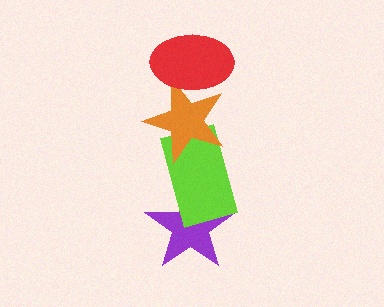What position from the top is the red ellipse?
The red ellipse is 1st from the top.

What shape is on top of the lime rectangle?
The orange star is on top of the lime rectangle.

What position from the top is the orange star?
The orange star is 2nd from the top.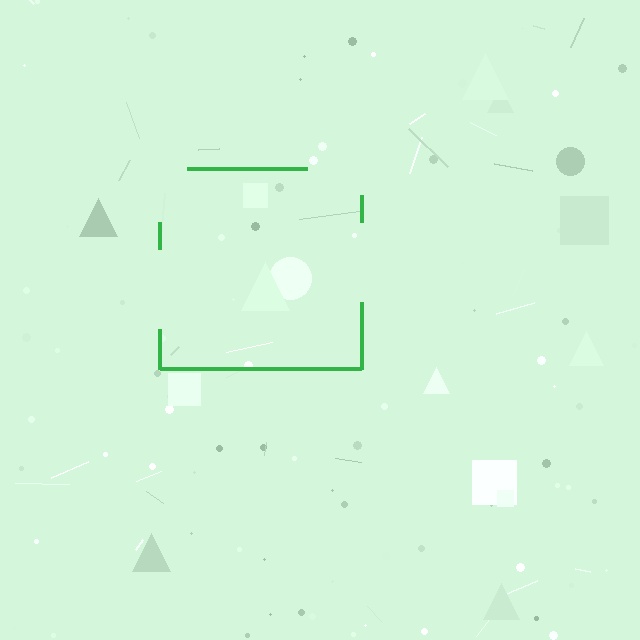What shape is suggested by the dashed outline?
The dashed outline suggests a square.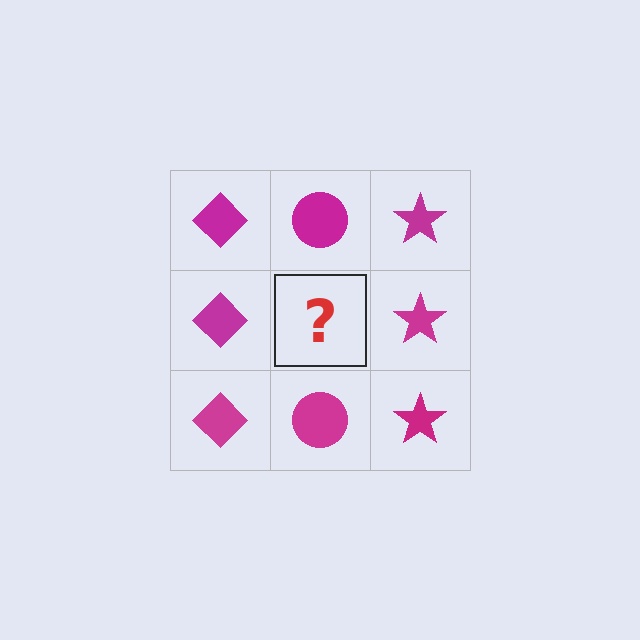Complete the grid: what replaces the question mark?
The question mark should be replaced with a magenta circle.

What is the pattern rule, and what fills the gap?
The rule is that each column has a consistent shape. The gap should be filled with a magenta circle.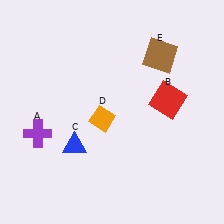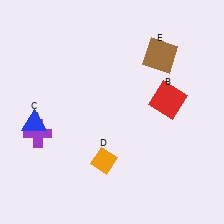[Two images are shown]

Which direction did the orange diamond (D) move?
The orange diamond (D) moved down.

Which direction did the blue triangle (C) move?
The blue triangle (C) moved left.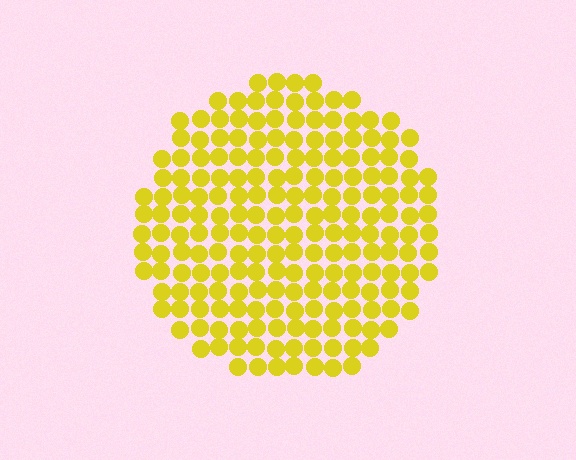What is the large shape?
The large shape is a circle.